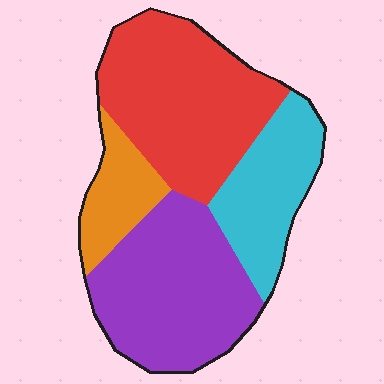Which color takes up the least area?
Orange, at roughly 10%.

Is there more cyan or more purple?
Purple.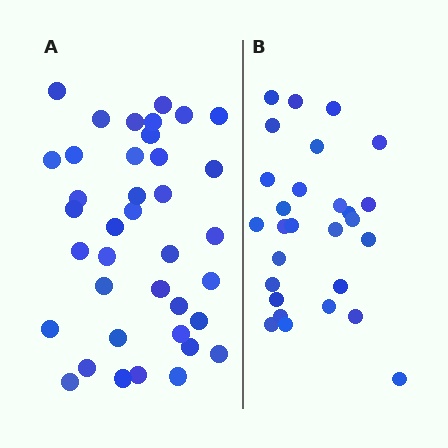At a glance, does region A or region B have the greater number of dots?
Region A (the left region) has more dots.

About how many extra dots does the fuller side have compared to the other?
Region A has roughly 10 or so more dots than region B.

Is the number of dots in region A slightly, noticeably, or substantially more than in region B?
Region A has noticeably more, but not dramatically so. The ratio is roughly 1.4 to 1.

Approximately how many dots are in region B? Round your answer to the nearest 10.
About 30 dots. (The exact count is 28, which rounds to 30.)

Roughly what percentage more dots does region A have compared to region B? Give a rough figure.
About 35% more.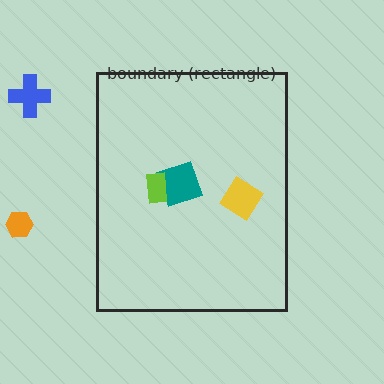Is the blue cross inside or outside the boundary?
Outside.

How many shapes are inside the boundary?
3 inside, 2 outside.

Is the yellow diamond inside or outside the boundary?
Inside.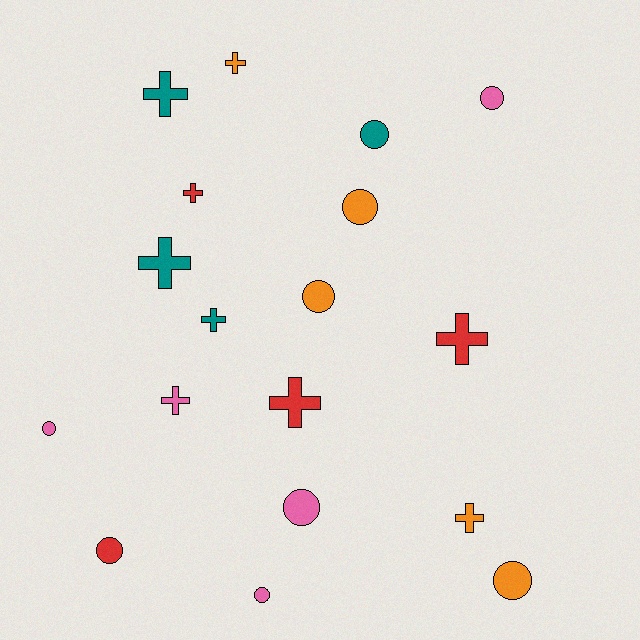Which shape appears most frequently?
Circle, with 9 objects.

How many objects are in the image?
There are 18 objects.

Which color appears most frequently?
Orange, with 5 objects.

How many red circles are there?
There is 1 red circle.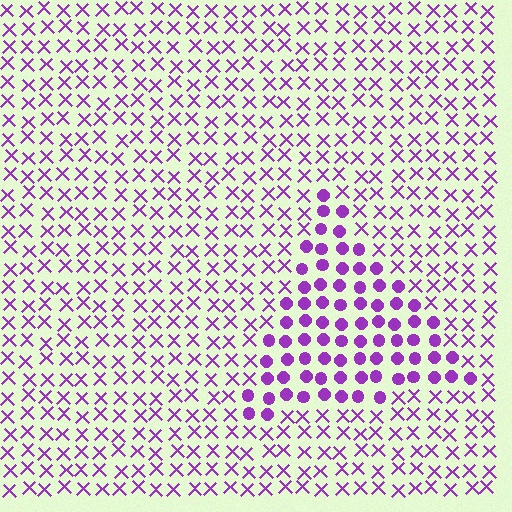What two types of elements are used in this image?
The image uses circles inside the triangle region and X marks outside it.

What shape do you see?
I see a triangle.